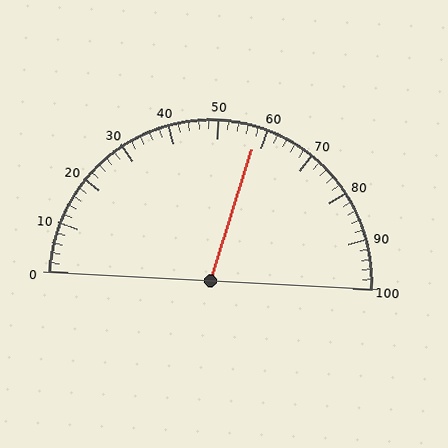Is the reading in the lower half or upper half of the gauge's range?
The reading is in the upper half of the range (0 to 100).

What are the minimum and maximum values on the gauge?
The gauge ranges from 0 to 100.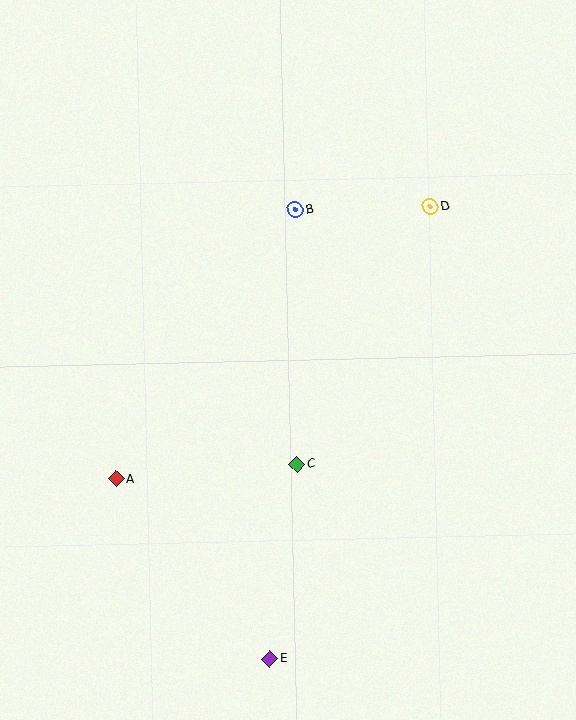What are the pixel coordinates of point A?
Point A is at (116, 479).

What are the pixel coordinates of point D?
Point D is at (430, 206).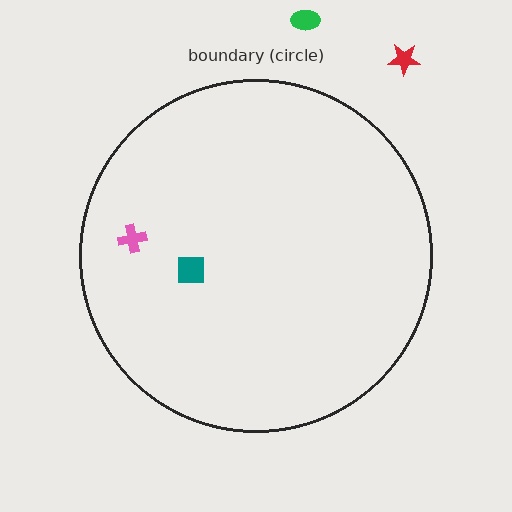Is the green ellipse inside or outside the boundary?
Outside.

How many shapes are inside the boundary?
2 inside, 2 outside.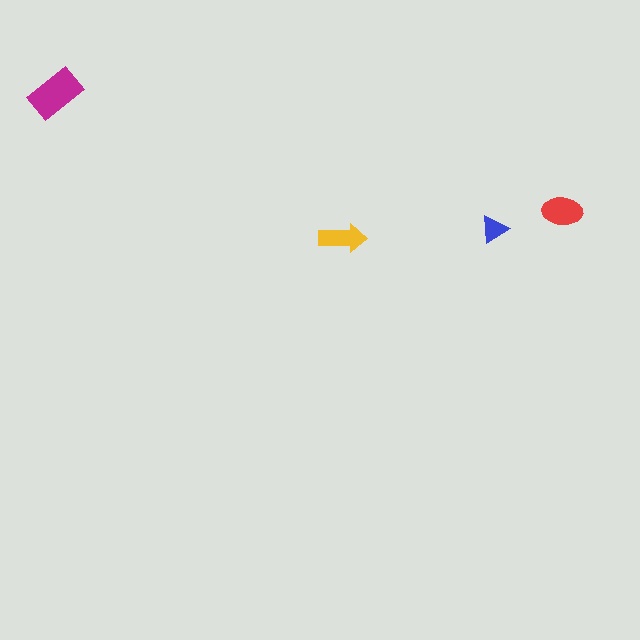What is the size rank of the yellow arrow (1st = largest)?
3rd.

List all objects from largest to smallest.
The magenta rectangle, the red ellipse, the yellow arrow, the blue triangle.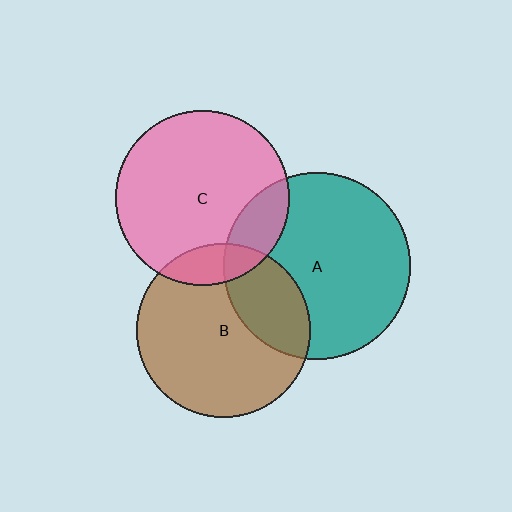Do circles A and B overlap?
Yes.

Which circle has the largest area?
Circle A (teal).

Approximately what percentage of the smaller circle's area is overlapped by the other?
Approximately 30%.